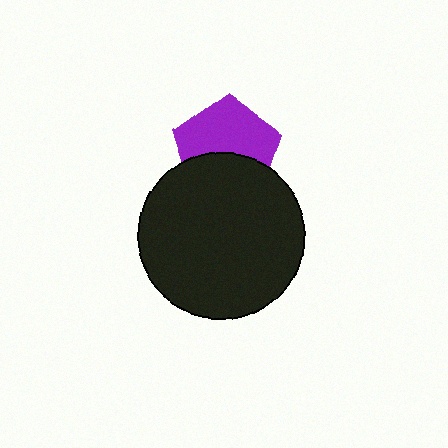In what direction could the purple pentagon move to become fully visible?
The purple pentagon could move up. That would shift it out from behind the black circle entirely.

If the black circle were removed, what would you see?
You would see the complete purple pentagon.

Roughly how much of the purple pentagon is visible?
About half of it is visible (roughly 58%).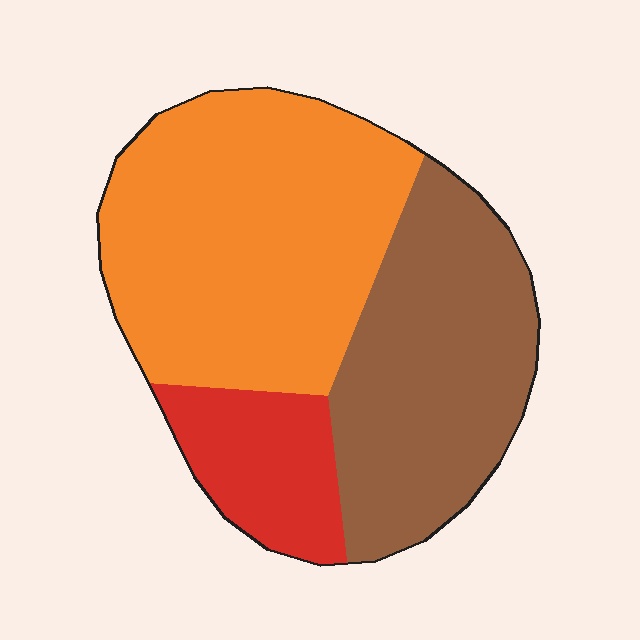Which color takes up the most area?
Orange, at roughly 50%.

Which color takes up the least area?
Red, at roughly 15%.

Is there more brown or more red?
Brown.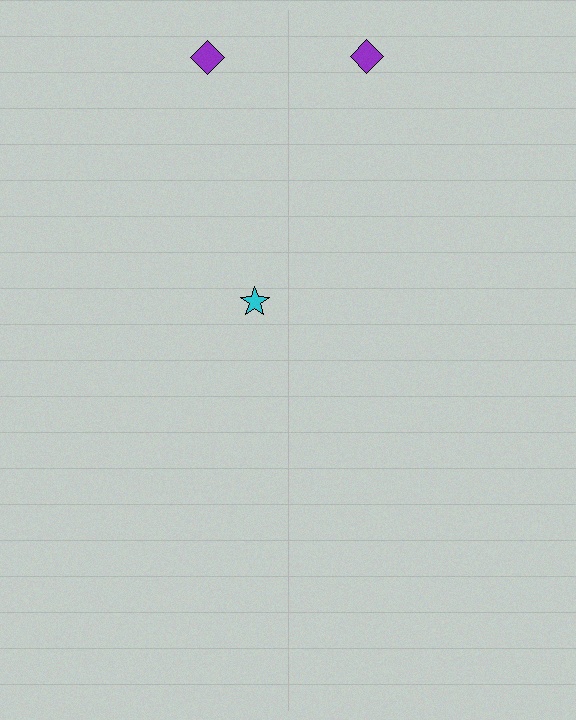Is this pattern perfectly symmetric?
No, the pattern is not perfectly symmetric. A cyan star is missing from the right side.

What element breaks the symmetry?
A cyan star is missing from the right side.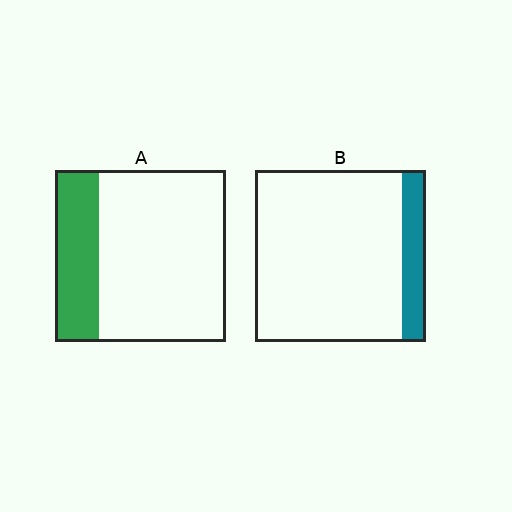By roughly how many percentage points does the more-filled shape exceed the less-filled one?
By roughly 10 percentage points (A over B).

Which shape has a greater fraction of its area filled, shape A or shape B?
Shape A.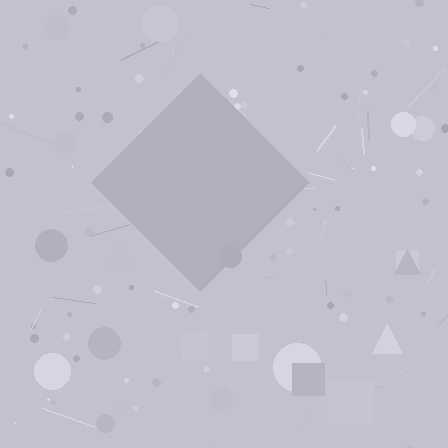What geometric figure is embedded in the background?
A diamond is embedded in the background.